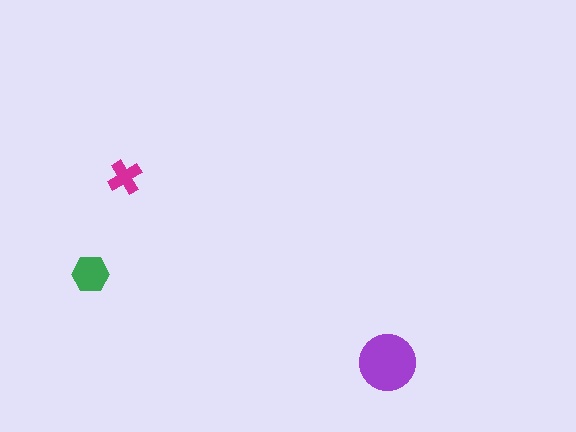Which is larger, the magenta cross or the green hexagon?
The green hexagon.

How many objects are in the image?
There are 3 objects in the image.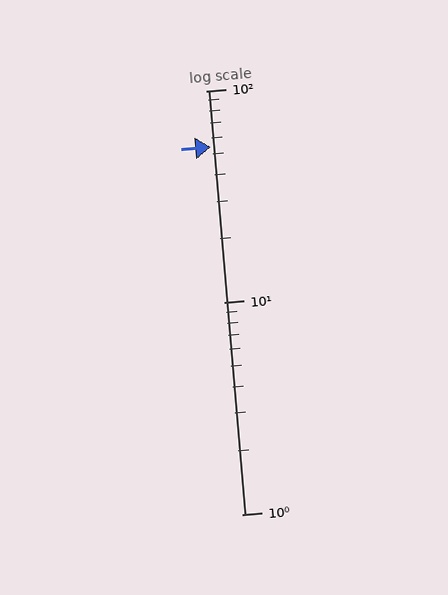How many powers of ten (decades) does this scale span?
The scale spans 2 decades, from 1 to 100.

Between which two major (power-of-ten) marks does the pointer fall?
The pointer is between 10 and 100.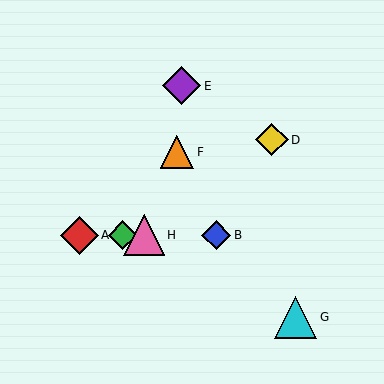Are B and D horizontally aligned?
No, B is at y≈235 and D is at y≈140.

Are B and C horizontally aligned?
Yes, both are at y≈235.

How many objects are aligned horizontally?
4 objects (A, B, C, H) are aligned horizontally.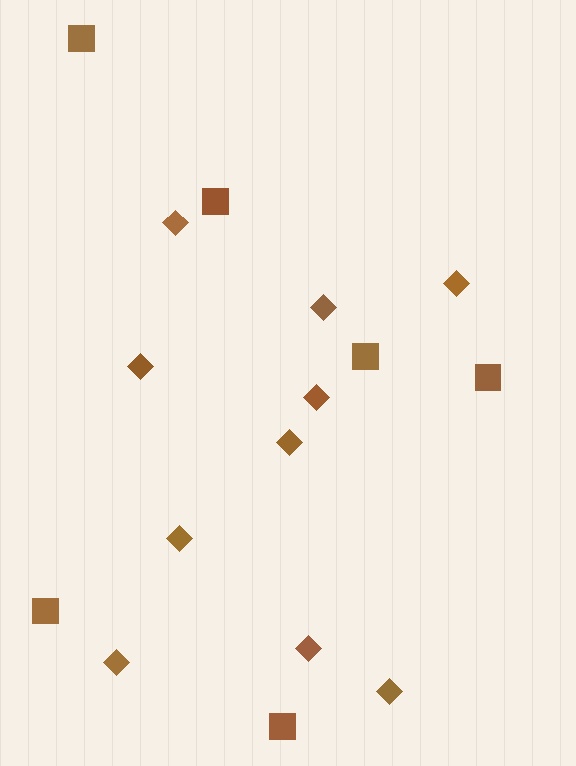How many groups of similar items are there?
There are 2 groups: one group of squares (6) and one group of diamonds (10).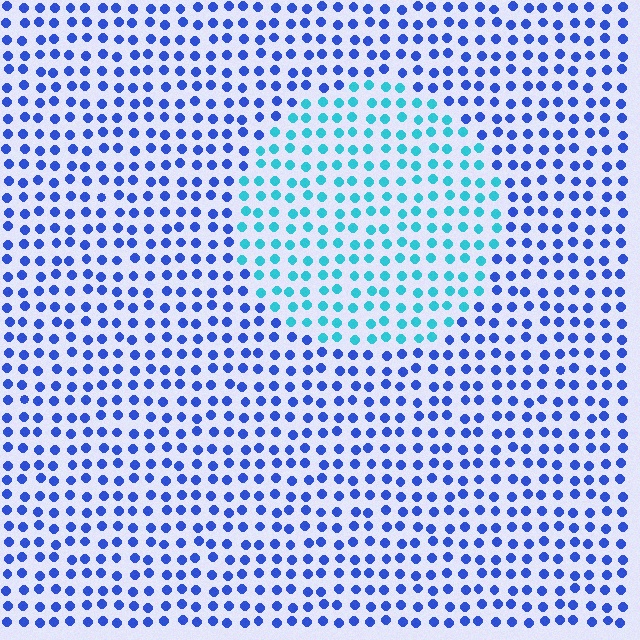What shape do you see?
I see a circle.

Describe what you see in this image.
The image is filled with small blue elements in a uniform arrangement. A circle-shaped region is visible where the elements are tinted to a slightly different hue, forming a subtle color boundary.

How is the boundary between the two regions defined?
The boundary is defined purely by a slight shift in hue (about 44 degrees). Spacing, size, and orientation are identical on both sides.